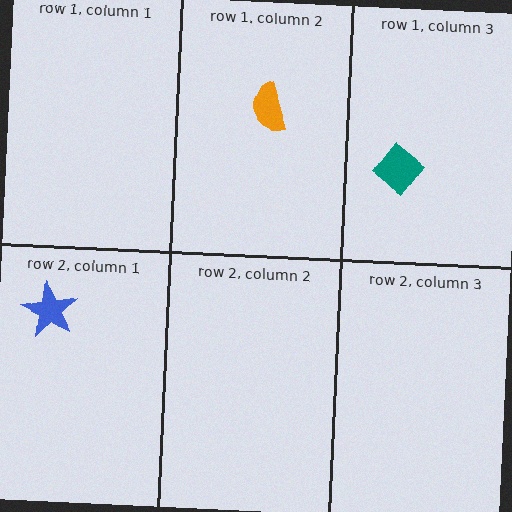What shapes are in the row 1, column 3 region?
The teal diamond.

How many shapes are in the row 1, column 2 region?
1.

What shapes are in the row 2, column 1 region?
The blue star.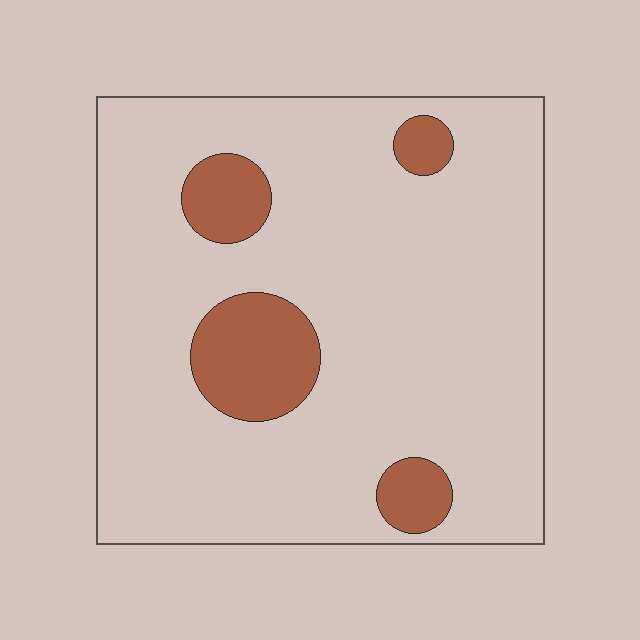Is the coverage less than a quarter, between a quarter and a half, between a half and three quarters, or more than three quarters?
Less than a quarter.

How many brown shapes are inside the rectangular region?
4.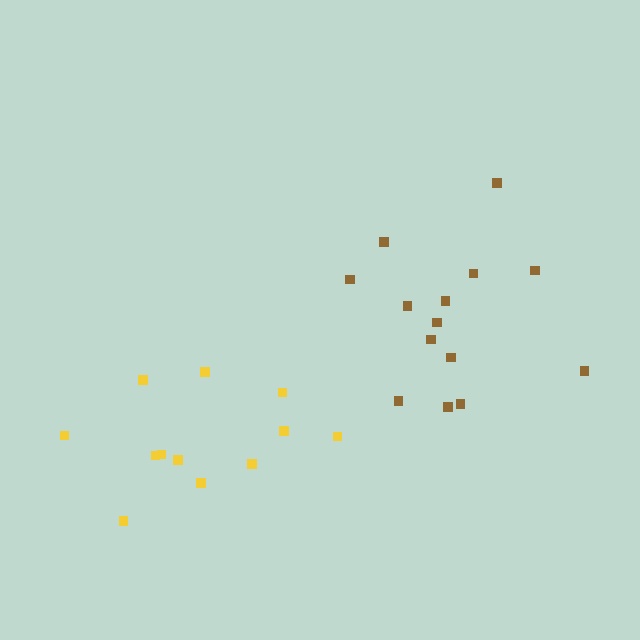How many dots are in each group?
Group 1: 14 dots, Group 2: 12 dots (26 total).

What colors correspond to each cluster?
The clusters are colored: brown, yellow.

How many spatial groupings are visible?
There are 2 spatial groupings.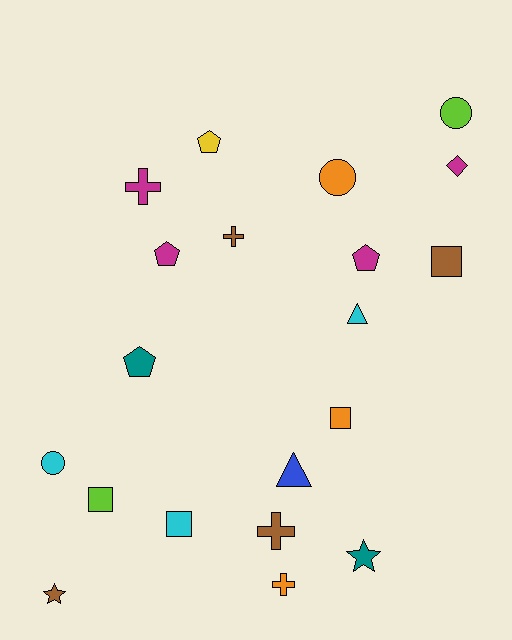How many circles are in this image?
There are 3 circles.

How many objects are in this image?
There are 20 objects.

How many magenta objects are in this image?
There are 4 magenta objects.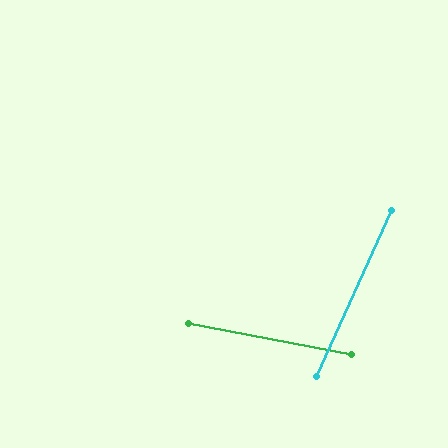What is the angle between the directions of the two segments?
Approximately 76 degrees.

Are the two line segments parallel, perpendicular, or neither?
Neither parallel nor perpendicular — they differ by about 76°.